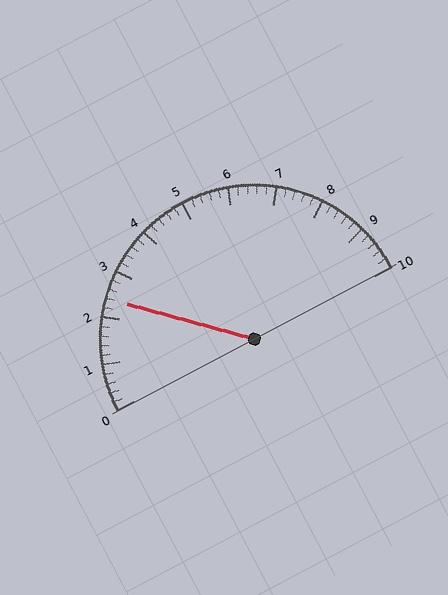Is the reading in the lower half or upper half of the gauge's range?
The reading is in the lower half of the range (0 to 10).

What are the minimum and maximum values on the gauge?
The gauge ranges from 0 to 10.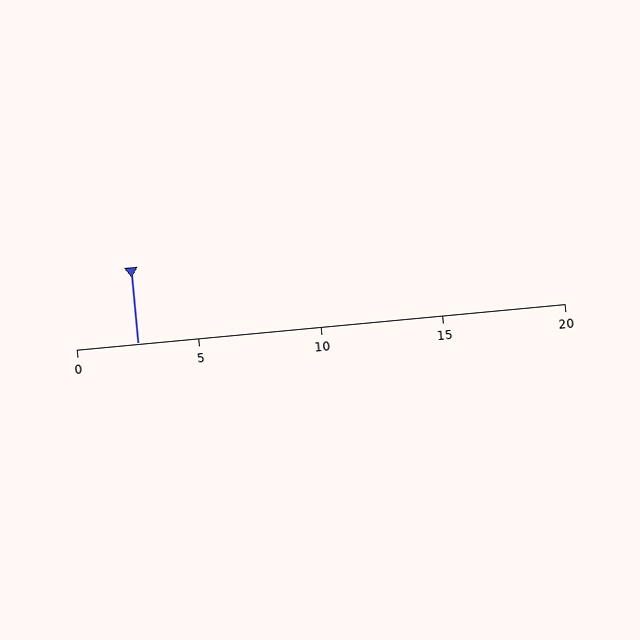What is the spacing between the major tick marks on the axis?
The major ticks are spaced 5 apart.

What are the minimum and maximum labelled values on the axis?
The axis runs from 0 to 20.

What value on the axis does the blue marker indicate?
The marker indicates approximately 2.5.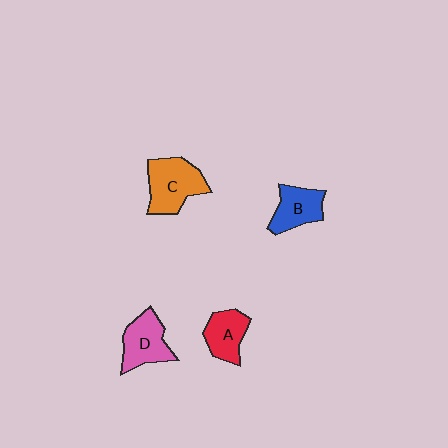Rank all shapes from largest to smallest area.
From largest to smallest: C (orange), D (pink), B (blue), A (red).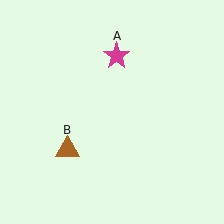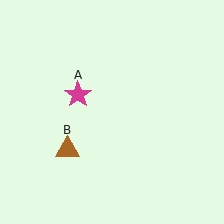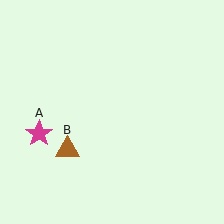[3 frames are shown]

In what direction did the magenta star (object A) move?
The magenta star (object A) moved down and to the left.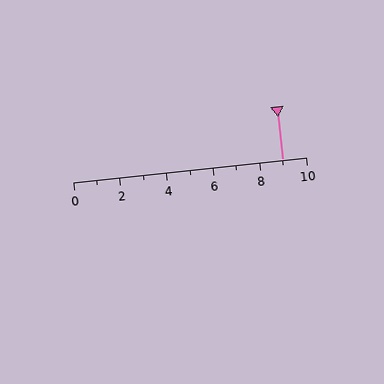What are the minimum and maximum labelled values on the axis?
The axis runs from 0 to 10.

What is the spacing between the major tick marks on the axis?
The major ticks are spaced 2 apart.